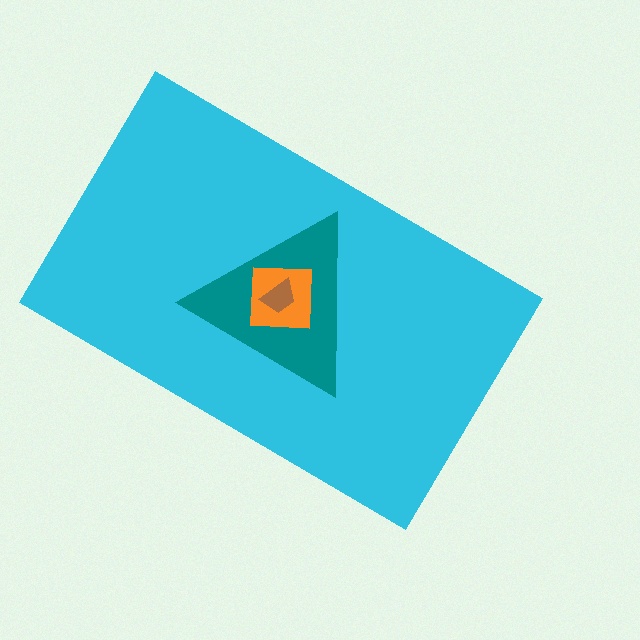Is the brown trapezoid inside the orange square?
Yes.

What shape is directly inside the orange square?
The brown trapezoid.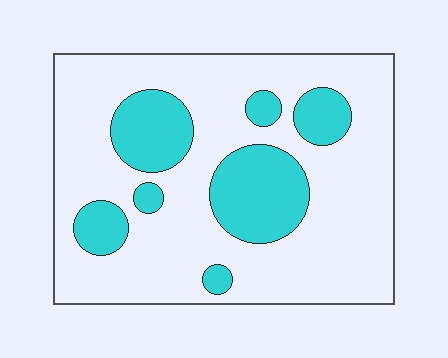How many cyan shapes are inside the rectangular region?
7.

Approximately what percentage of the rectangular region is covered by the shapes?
Approximately 25%.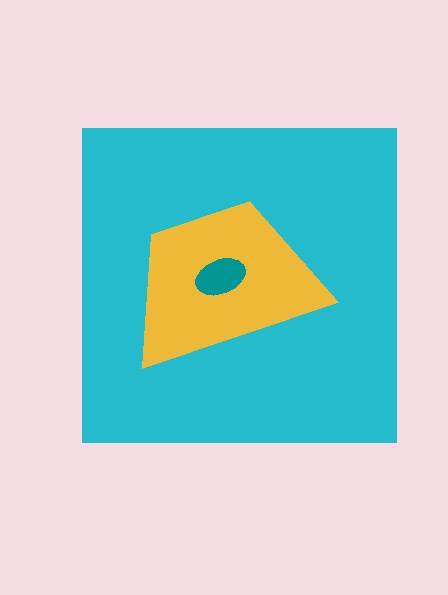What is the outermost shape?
The cyan square.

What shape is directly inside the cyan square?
The yellow trapezoid.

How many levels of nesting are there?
3.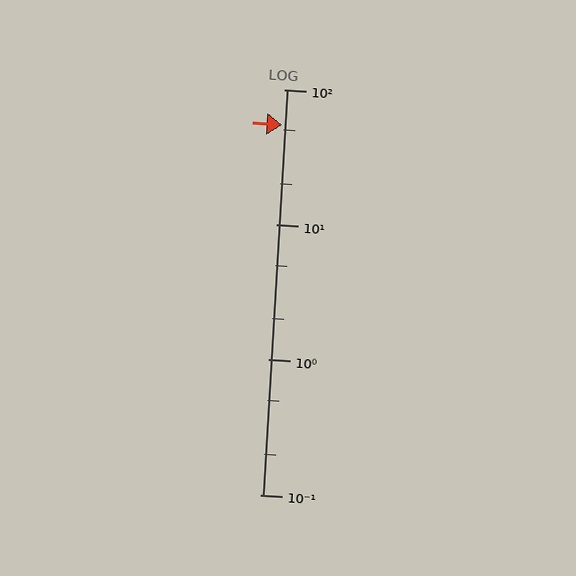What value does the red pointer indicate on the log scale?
The pointer indicates approximately 55.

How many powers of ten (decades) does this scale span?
The scale spans 3 decades, from 0.1 to 100.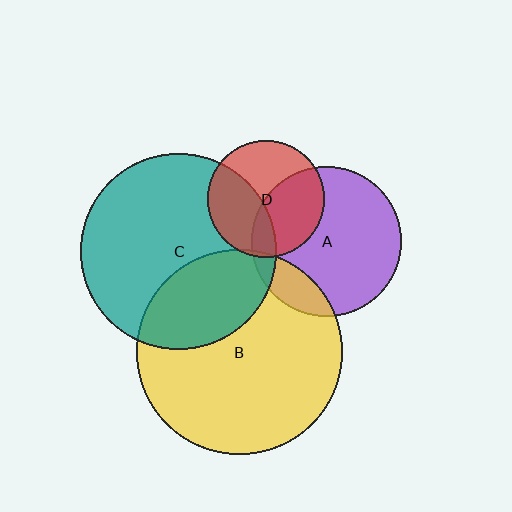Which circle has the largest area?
Circle B (yellow).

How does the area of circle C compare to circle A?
Approximately 1.7 times.